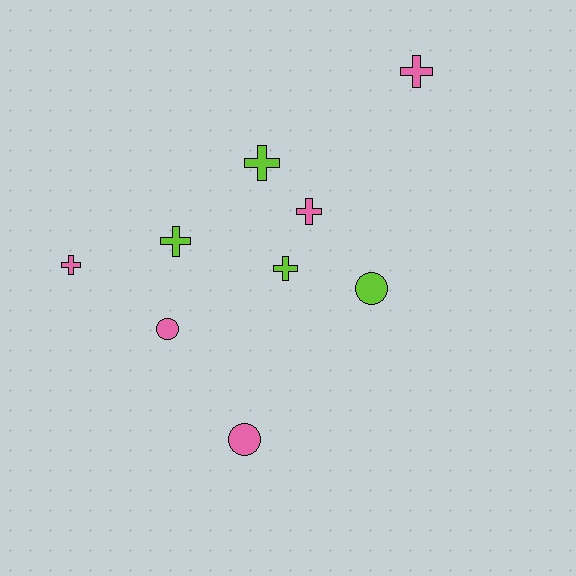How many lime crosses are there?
There are 3 lime crosses.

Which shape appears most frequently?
Cross, with 6 objects.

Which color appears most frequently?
Pink, with 5 objects.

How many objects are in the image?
There are 9 objects.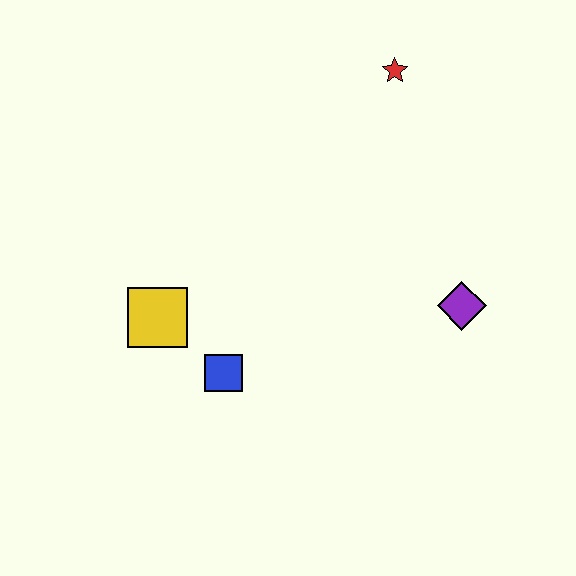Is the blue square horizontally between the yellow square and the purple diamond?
Yes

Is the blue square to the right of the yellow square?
Yes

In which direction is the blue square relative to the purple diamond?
The blue square is to the left of the purple diamond.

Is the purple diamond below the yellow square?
No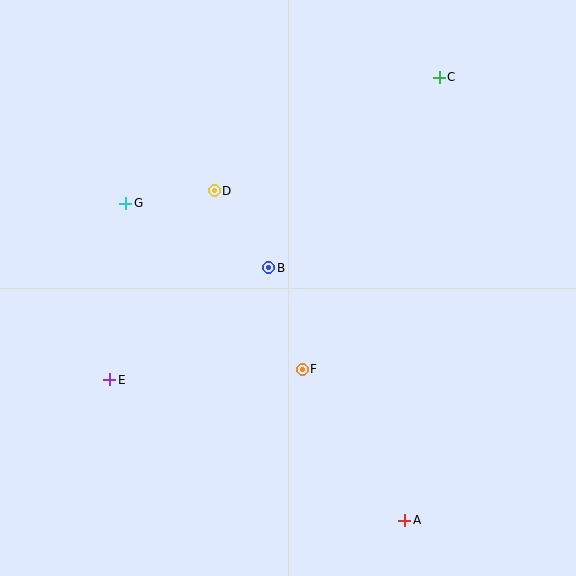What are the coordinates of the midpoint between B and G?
The midpoint between B and G is at (197, 235).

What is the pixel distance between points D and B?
The distance between D and B is 95 pixels.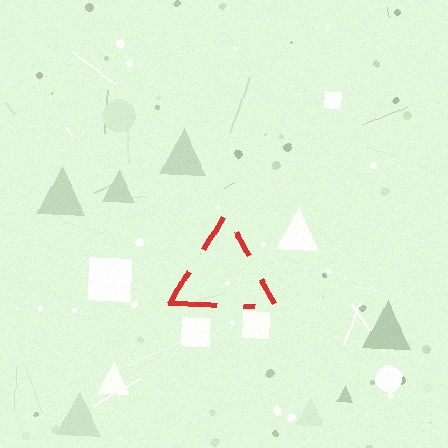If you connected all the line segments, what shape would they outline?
They would outline a triangle.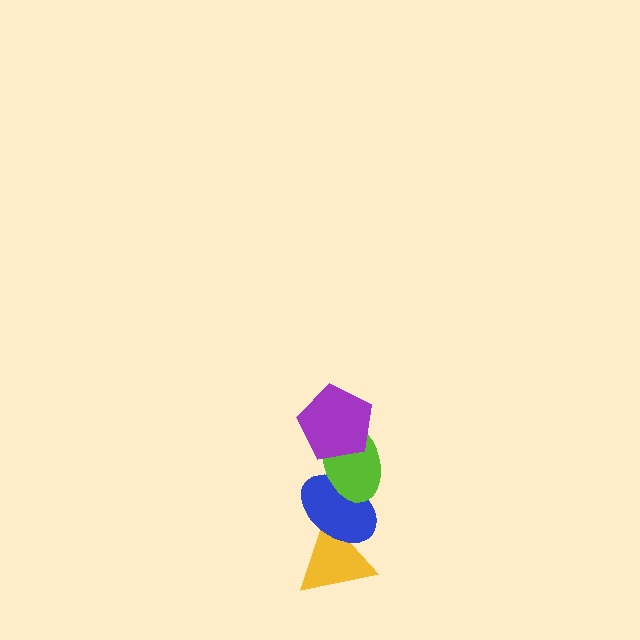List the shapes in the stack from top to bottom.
From top to bottom: the purple pentagon, the lime ellipse, the blue ellipse, the yellow triangle.